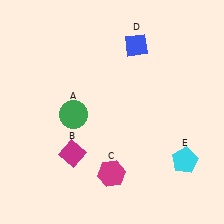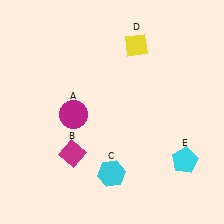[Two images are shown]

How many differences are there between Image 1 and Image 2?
There are 3 differences between the two images.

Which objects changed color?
A changed from green to magenta. C changed from magenta to cyan. D changed from blue to yellow.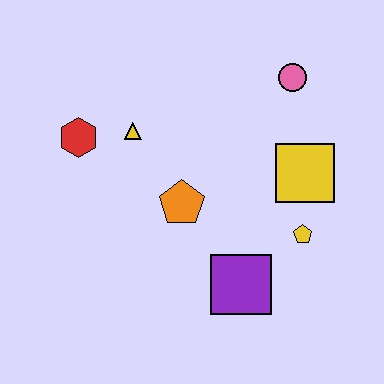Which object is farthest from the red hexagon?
The yellow pentagon is farthest from the red hexagon.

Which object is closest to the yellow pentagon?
The yellow square is closest to the yellow pentagon.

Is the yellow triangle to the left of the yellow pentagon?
Yes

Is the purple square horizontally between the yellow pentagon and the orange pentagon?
Yes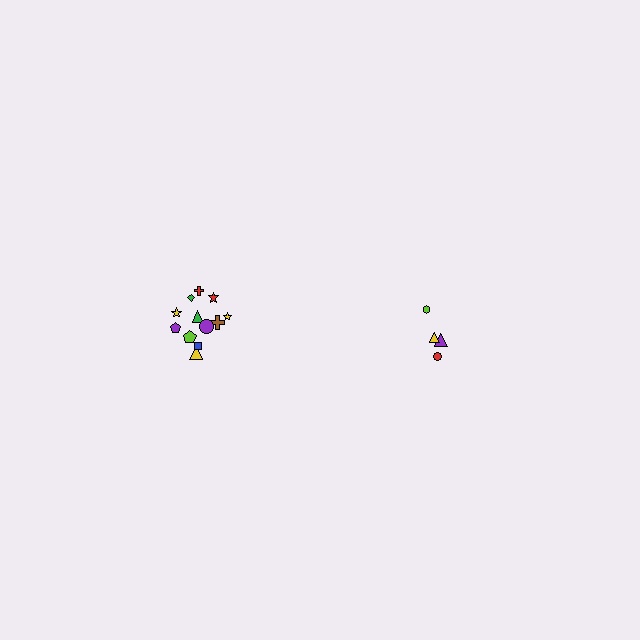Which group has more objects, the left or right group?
The left group.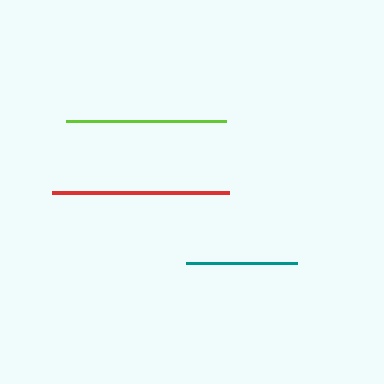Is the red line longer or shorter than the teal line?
The red line is longer than the teal line.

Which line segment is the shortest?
The teal line is the shortest at approximately 111 pixels.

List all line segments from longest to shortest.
From longest to shortest: red, lime, teal.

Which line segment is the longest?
The red line is the longest at approximately 177 pixels.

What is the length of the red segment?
The red segment is approximately 177 pixels long.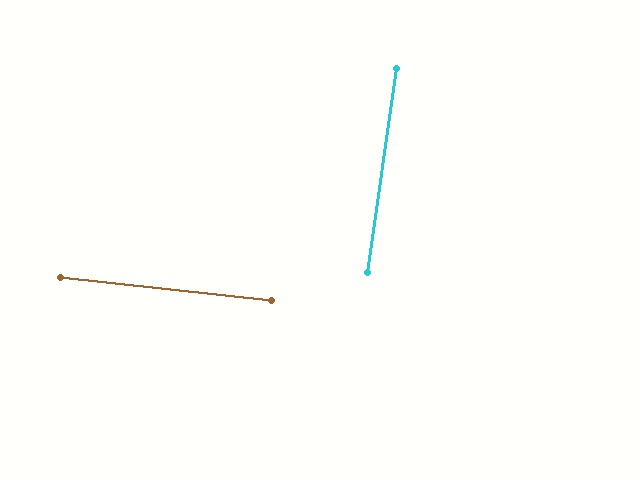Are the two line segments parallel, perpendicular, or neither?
Perpendicular — they meet at approximately 88°.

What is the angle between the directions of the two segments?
Approximately 88 degrees.